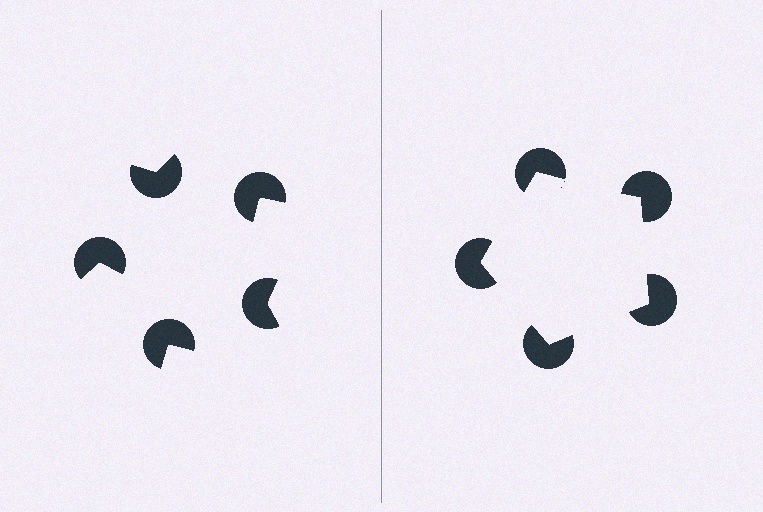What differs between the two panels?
The pac-man discs are positioned identically on both sides; only the wedge orientations differ. On the right they align to a pentagon; on the left they are misaligned.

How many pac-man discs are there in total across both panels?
10 — 5 on each side.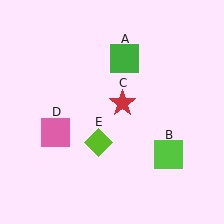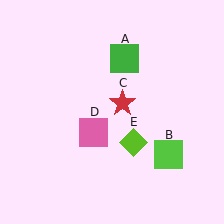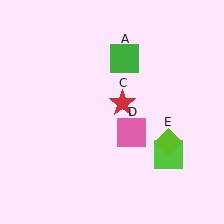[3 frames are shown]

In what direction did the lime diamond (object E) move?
The lime diamond (object E) moved right.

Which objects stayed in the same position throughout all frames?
Green square (object A) and lime square (object B) and red star (object C) remained stationary.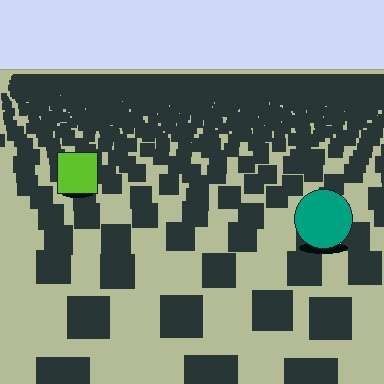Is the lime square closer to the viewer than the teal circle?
No. The teal circle is closer — you can tell from the texture gradient: the ground texture is coarser near it.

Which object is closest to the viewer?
The teal circle is closest. The texture marks near it are larger and more spread out.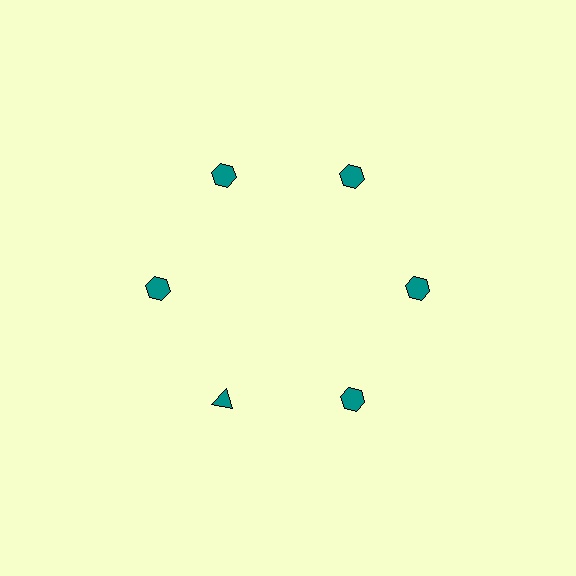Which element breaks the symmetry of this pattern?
The teal triangle at roughly the 7 o'clock position breaks the symmetry. All other shapes are teal hexagons.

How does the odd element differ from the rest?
It has a different shape: triangle instead of hexagon.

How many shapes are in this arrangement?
There are 6 shapes arranged in a ring pattern.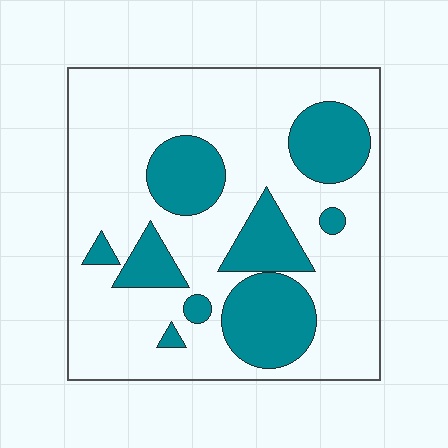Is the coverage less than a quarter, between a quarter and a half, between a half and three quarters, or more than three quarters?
Between a quarter and a half.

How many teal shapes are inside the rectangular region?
9.